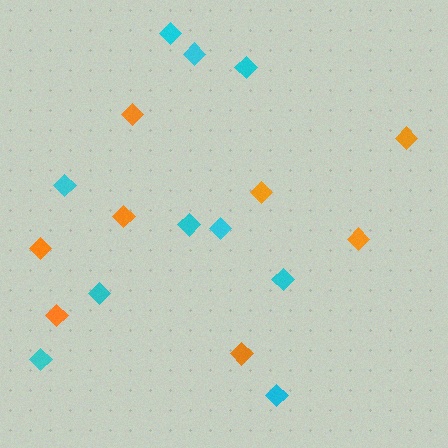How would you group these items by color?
There are 2 groups: one group of orange diamonds (8) and one group of cyan diamonds (10).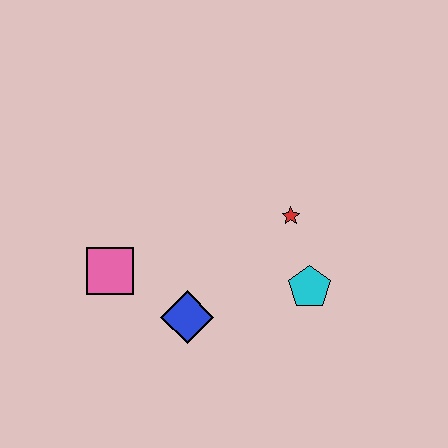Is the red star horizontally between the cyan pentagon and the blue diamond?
Yes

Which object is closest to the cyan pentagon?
The red star is closest to the cyan pentagon.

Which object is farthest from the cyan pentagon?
The pink square is farthest from the cyan pentagon.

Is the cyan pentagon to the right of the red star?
Yes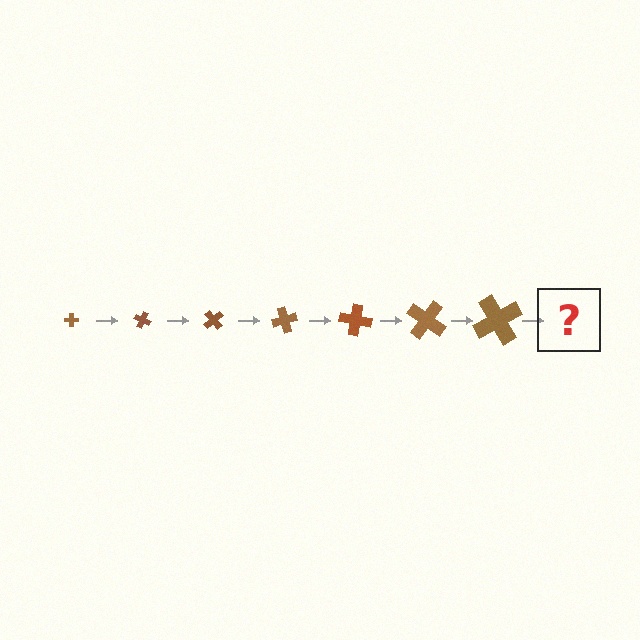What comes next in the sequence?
The next element should be a cross, larger than the previous one and rotated 175 degrees from the start.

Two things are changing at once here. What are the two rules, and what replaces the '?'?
The two rules are that the cross grows larger each step and it rotates 25 degrees each step. The '?' should be a cross, larger than the previous one and rotated 175 degrees from the start.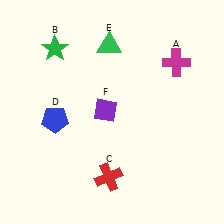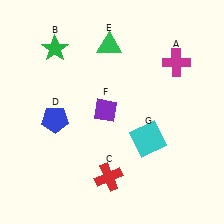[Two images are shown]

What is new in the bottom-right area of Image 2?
A cyan square (G) was added in the bottom-right area of Image 2.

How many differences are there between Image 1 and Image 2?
There is 1 difference between the two images.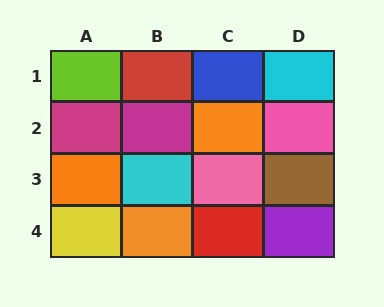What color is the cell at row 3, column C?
Pink.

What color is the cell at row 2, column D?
Pink.